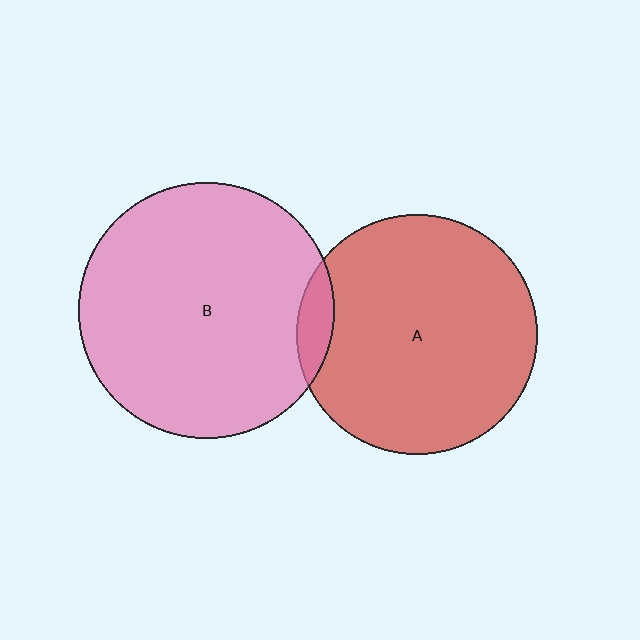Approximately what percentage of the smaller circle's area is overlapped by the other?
Approximately 5%.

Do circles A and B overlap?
Yes.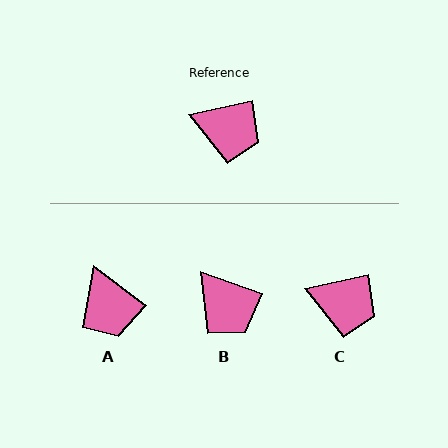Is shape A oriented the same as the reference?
No, it is off by about 49 degrees.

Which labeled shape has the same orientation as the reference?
C.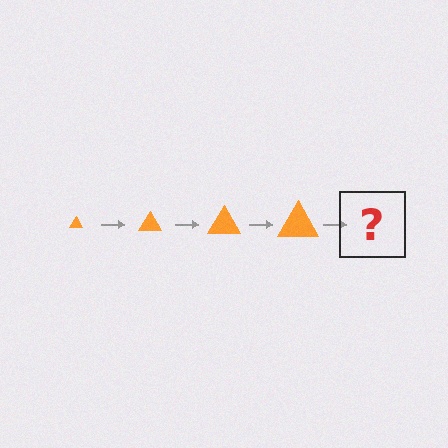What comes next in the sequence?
The next element should be an orange triangle, larger than the previous one.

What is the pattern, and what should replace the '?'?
The pattern is that the triangle gets progressively larger each step. The '?' should be an orange triangle, larger than the previous one.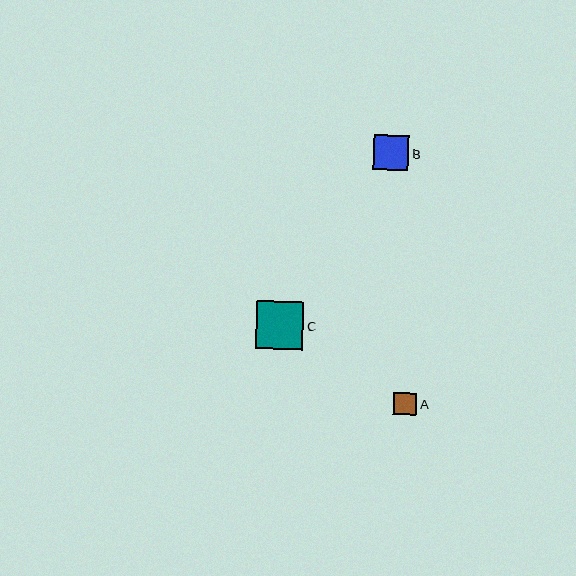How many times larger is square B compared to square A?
Square B is approximately 1.5 times the size of square A.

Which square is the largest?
Square C is the largest with a size of approximately 47 pixels.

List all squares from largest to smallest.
From largest to smallest: C, B, A.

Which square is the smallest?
Square A is the smallest with a size of approximately 23 pixels.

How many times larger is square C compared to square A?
Square C is approximately 2.1 times the size of square A.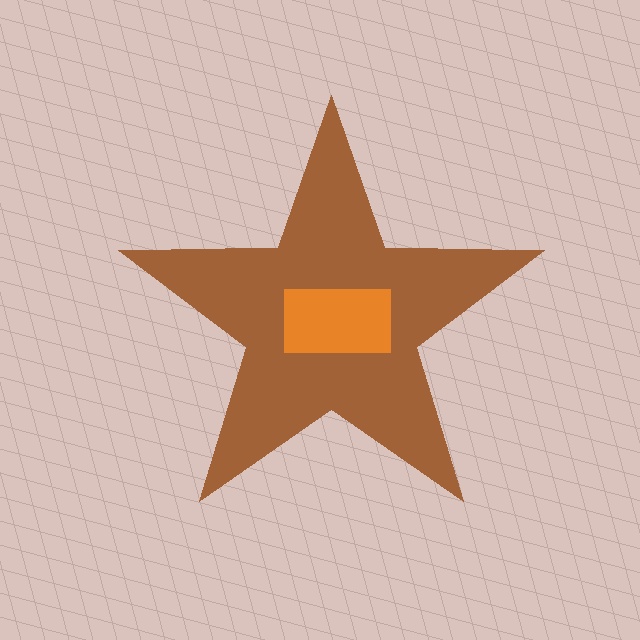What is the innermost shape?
The orange rectangle.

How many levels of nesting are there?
2.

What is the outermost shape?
The brown star.